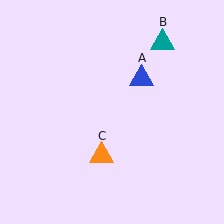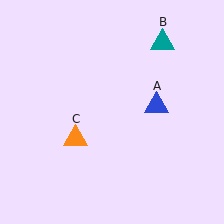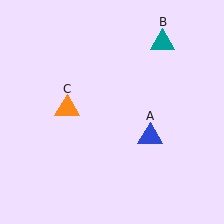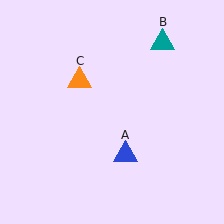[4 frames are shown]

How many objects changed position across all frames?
2 objects changed position: blue triangle (object A), orange triangle (object C).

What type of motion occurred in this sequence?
The blue triangle (object A), orange triangle (object C) rotated clockwise around the center of the scene.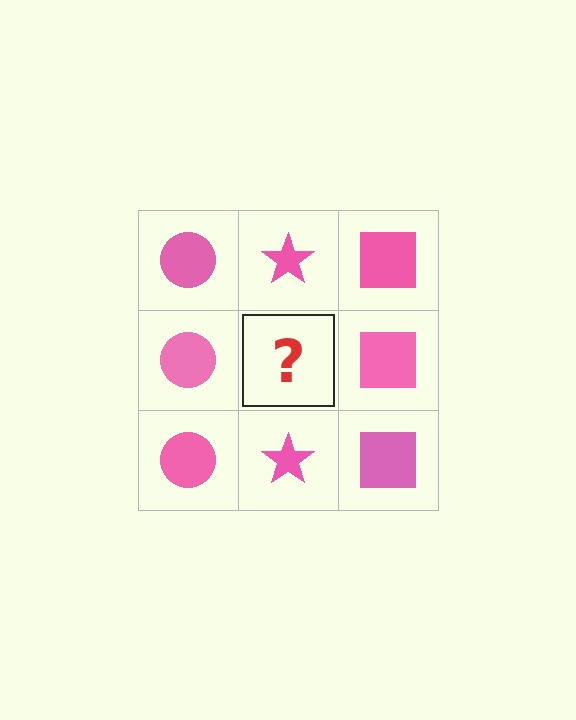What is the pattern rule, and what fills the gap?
The rule is that each column has a consistent shape. The gap should be filled with a pink star.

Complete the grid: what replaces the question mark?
The question mark should be replaced with a pink star.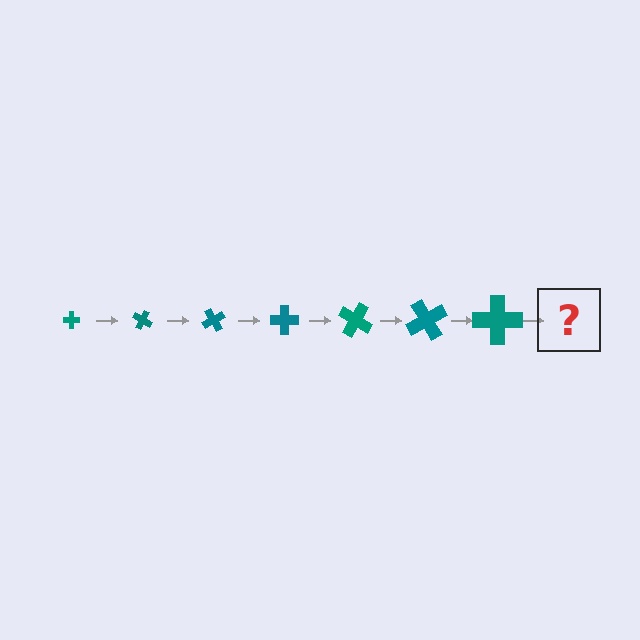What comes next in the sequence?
The next element should be a cross, larger than the previous one and rotated 210 degrees from the start.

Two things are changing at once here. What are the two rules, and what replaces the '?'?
The two rules are that the cross grows larger each step and it rotates 30 degrees each step. The '?' should be a cross, larger than the previous one and rotated 210 degrees from the start.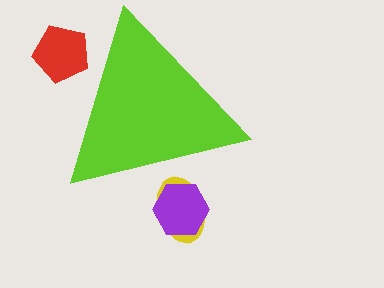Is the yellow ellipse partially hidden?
Yes, the yellow ellipse is partially hidden behind the lime triangle.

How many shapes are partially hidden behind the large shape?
3 shapes are partially hidden.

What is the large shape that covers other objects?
A lime triangle.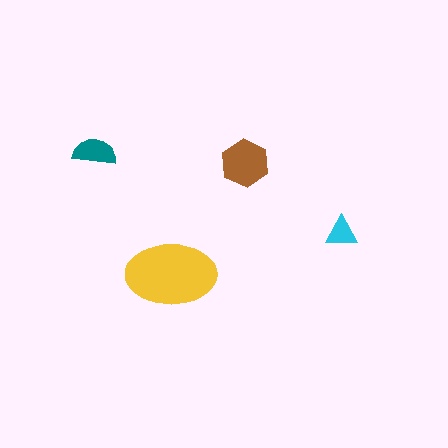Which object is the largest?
The yellow ellipse.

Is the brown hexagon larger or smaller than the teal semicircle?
Larger.